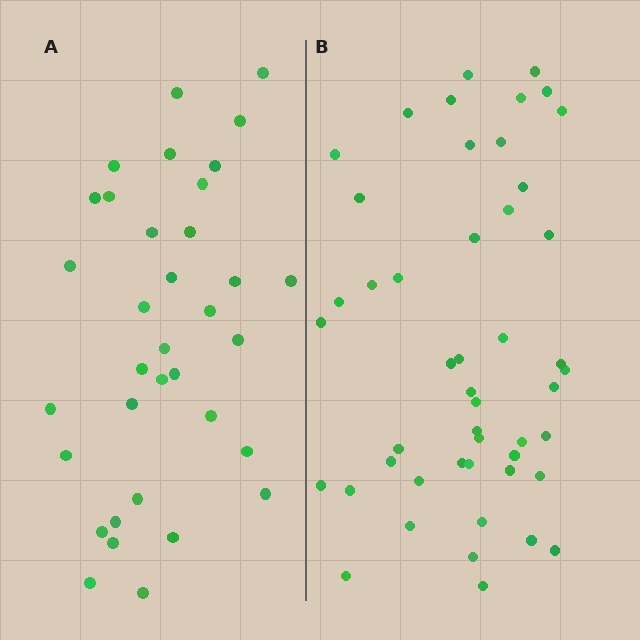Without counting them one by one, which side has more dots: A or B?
Region B (the right region) has more dots.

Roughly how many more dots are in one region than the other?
Region B has approximately 15 more dots than region A.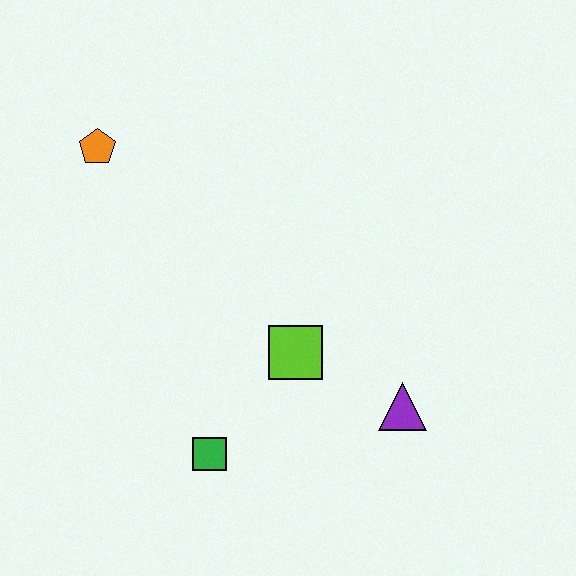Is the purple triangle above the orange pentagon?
No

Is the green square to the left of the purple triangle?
Yes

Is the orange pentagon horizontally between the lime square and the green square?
No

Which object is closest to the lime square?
The purple triangle is closest to the lime square.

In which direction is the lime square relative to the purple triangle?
The lime square is to the left of the purple triangle.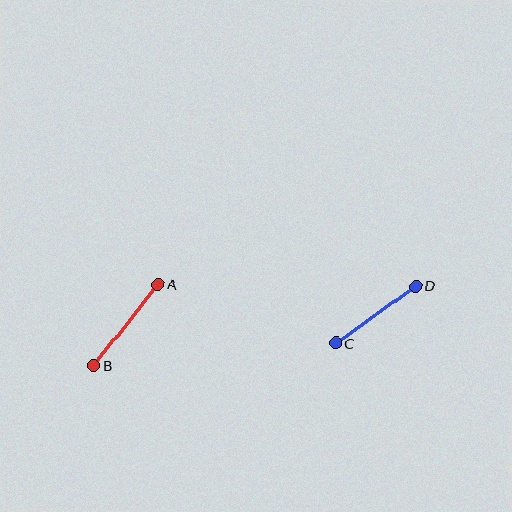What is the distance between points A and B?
The distance is approximately 104 pixels.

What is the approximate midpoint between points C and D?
The midpoint is at approximately (376, 315) pixels.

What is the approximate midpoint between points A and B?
The midpoint is at approximately (126, 325) pixels.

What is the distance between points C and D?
The distance is approximately 98 pixels.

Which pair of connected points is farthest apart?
Points A and B are farthest apart.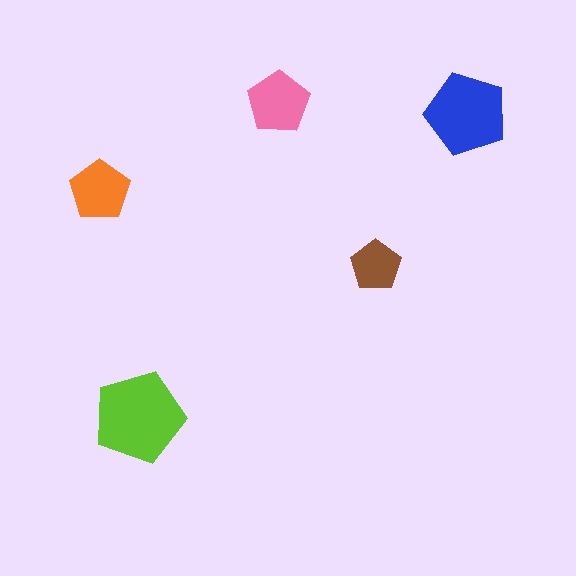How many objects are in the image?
There are 5 objects in the image.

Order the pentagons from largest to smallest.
the lime one, the blue one, the pink one, the orange one, the brown one.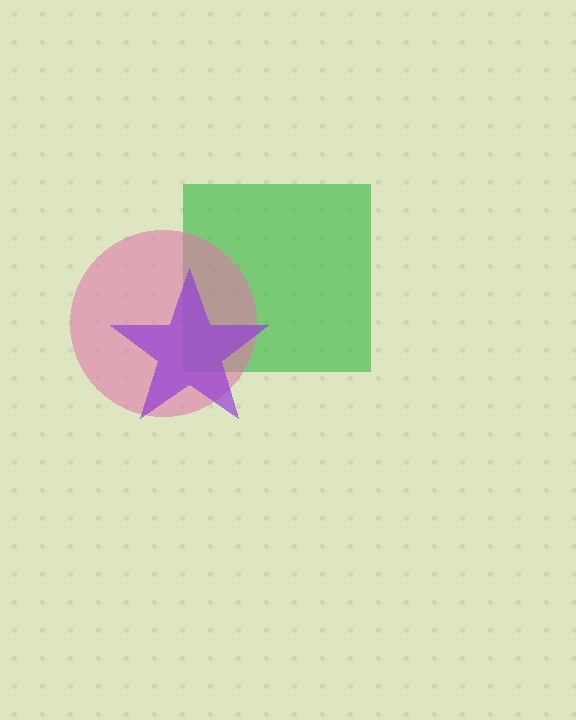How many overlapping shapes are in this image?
There are 3 overlapping shapes in the image.